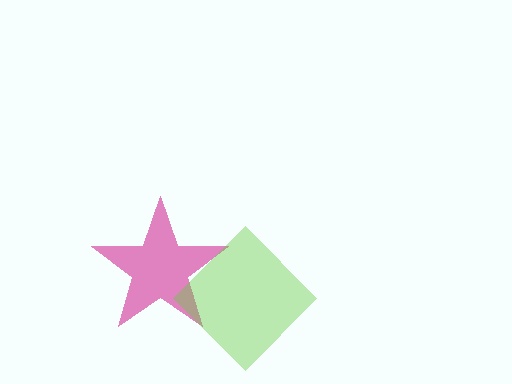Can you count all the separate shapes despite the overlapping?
Yes, there are 2 separate shapes.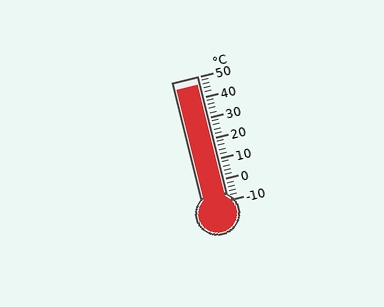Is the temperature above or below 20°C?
The temperature is above 20°C.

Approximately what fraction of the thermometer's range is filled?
The thermometer is filled to approximately 95% of its range.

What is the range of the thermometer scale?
The thermometer scale ranges from -10°C to 50°C.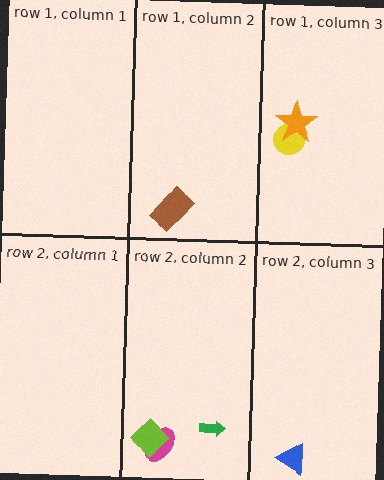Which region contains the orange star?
The row 1, column 3 region.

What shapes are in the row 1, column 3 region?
The yellow circle, the orange star.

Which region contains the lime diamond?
The row 2, column 2 region.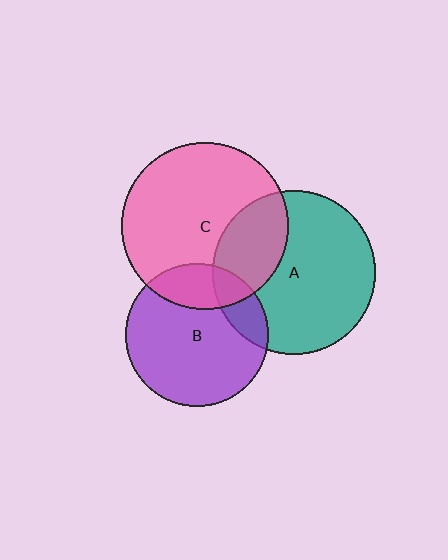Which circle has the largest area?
Circle C (pink).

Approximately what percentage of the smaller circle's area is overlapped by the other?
Approximately 15%.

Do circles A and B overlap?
Yes.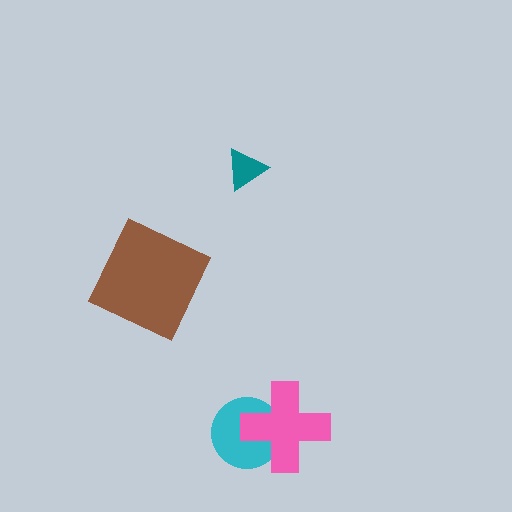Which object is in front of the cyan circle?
The pink cross is in front of the cyan circle.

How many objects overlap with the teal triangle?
0 objects overlap with the teal triangle.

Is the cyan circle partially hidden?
Yes, it is partially covered by another shape.